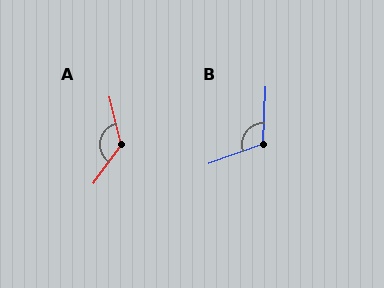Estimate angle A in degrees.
Approximately 130 degrees.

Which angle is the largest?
A, at approximately 130 degrees.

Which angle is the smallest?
B, at approximately 112 degrees.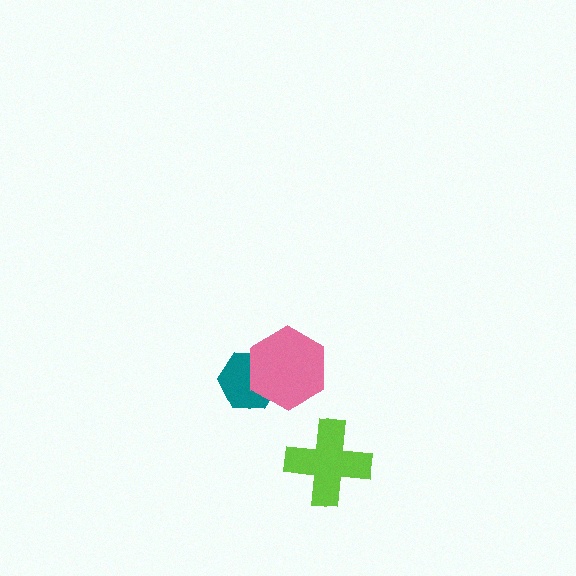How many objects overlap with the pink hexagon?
1 object overlaps with the pink hexagon.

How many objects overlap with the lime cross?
0 objects overlap with the lime cross.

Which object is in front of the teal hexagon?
The pink hexagon is in front of the teal hexagon.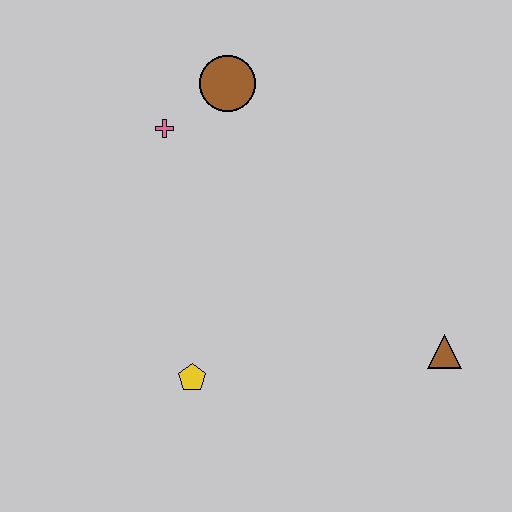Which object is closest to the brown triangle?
The yellow pentagon is closest to the brown triangle.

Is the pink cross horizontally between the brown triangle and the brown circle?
No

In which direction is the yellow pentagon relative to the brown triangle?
The yellow pentagon is to the left of the brown triangle.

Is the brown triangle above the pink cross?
No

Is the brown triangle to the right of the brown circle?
Yes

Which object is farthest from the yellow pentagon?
The brown circle is farthest from the yellow pentagon.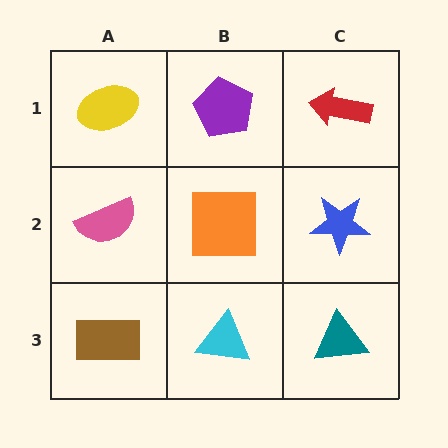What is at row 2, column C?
A blue star.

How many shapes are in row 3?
3 shapes.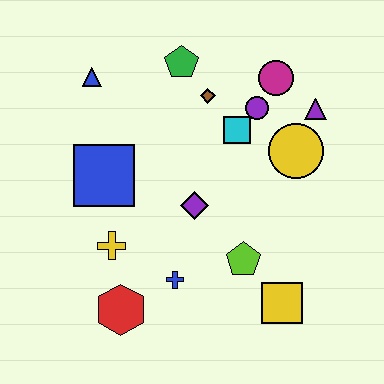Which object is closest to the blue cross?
The red hexagon is closest to the blue cross.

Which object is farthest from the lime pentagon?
The blue triangle is farthest from the lime pentagon.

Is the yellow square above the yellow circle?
No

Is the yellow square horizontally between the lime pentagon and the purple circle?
No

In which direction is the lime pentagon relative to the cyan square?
The lime pentagon is below the cyan square.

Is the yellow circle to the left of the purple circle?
No